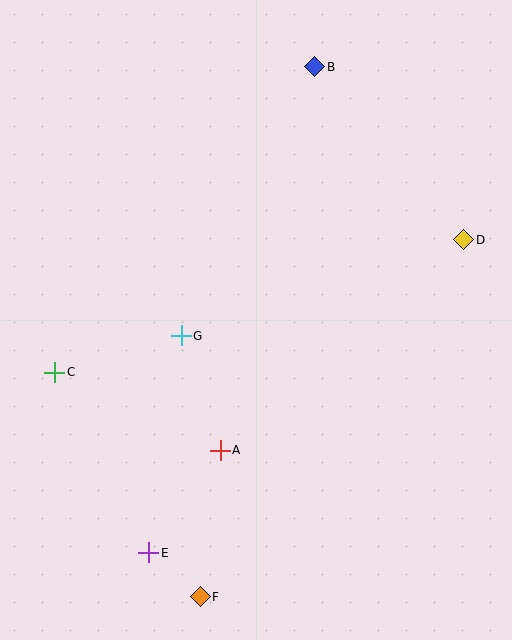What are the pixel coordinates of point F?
Point F is at (200, 597).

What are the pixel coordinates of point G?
Point G is at (181, 336).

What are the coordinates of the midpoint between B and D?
The midpoint between B and D is at (389, 153).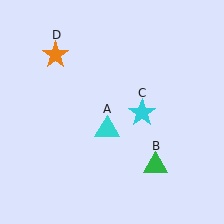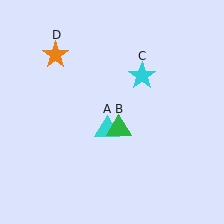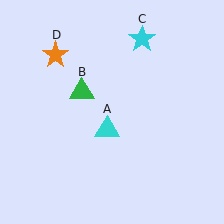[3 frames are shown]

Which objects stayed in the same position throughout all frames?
Cyan triangle (object A) and orange star (object D) remained stationary.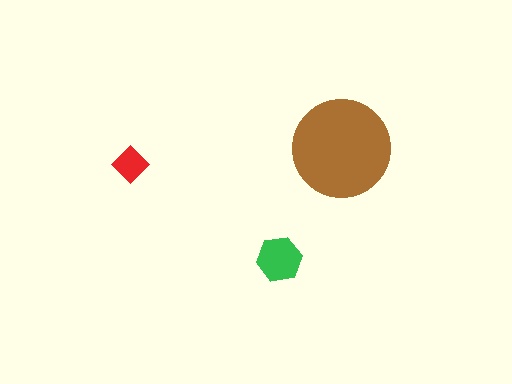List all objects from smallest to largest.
The red diamond, the green hexagon, the brown circle.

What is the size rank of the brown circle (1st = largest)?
1st.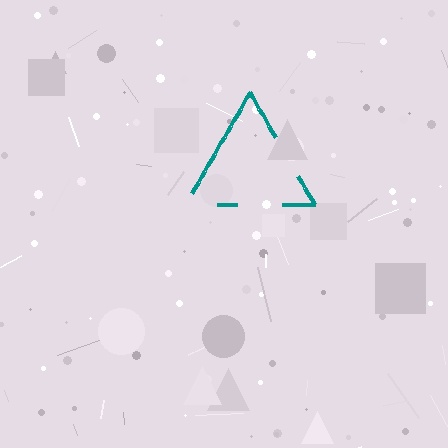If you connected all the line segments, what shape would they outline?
They would outline a triangle.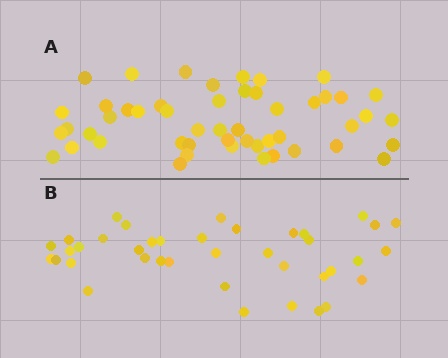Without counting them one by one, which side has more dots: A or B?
Region A (the top region) has more dots.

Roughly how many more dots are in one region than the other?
Region A has roughly 12 or so more dots than region B.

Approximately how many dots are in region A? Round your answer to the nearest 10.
About 50 dots.